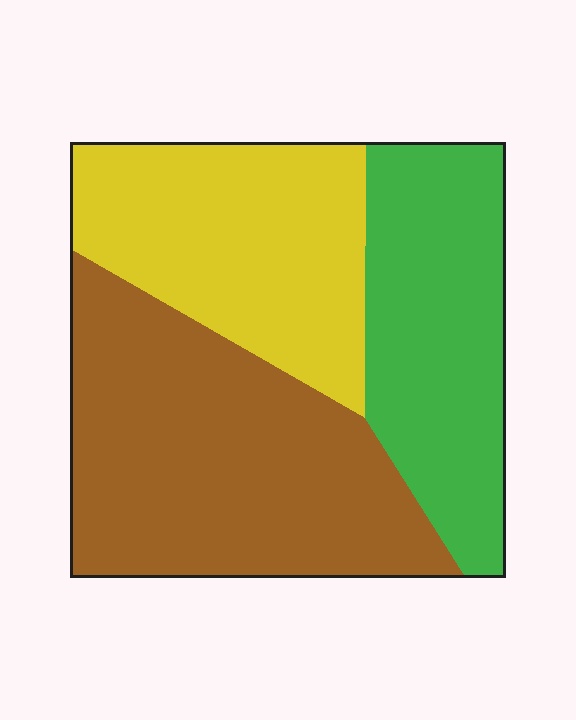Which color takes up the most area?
Brown, at roughly 40%.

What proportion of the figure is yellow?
Yellow covers around 30% of the figure.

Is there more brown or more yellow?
Brown.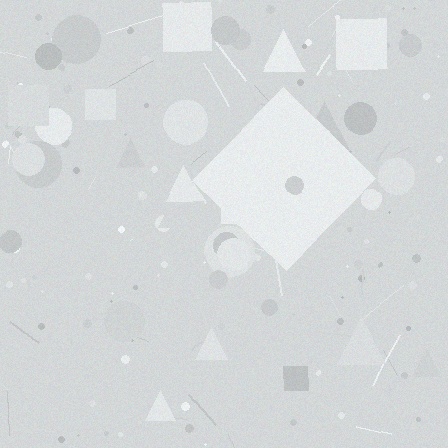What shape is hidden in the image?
A diamond is hidden in the image.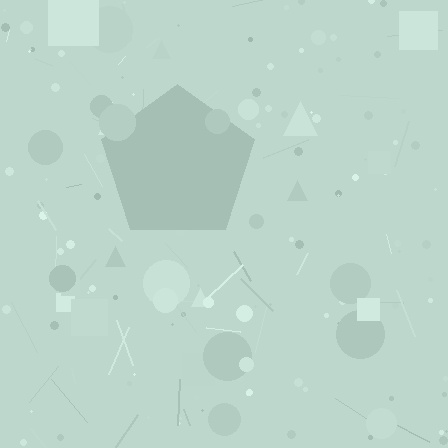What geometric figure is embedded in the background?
A pentagon is embedded in the background.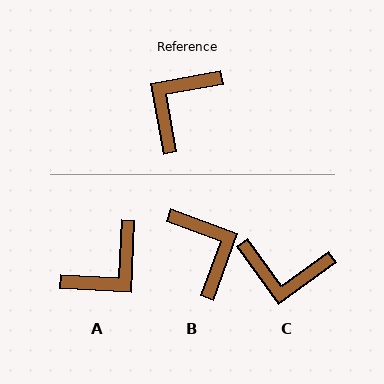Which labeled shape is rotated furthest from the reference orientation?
A, about 166 degrees away.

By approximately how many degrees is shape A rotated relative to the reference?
Approximately 166 degrees counter-clockwise.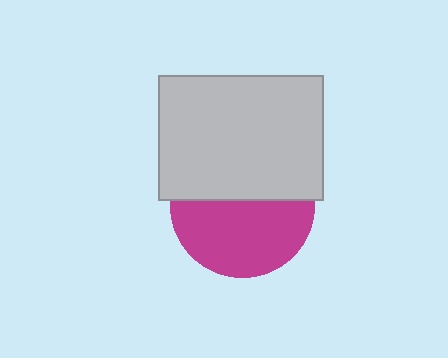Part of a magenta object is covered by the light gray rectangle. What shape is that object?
It is a circle.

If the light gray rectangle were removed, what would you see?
You would see the complete magenta circle.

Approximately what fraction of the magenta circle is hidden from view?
Roughly 46% of the magenta circle is hidden behind the light gray rectangle.